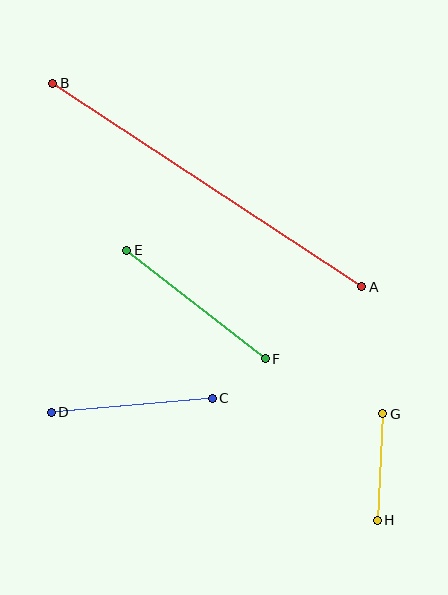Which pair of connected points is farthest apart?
Points A and B are farthest apart.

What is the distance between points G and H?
The distance is approximately 107 pixels.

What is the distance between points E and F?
The distance is approximately 176 pixels.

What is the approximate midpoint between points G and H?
The midpoint is at approximately (380, 467) pixels.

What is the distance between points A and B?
The distance is approximately 370 pixels.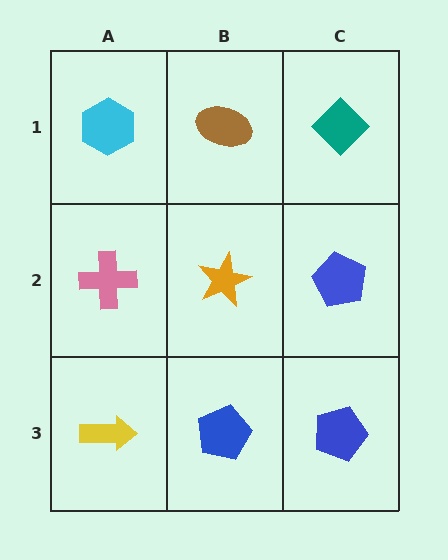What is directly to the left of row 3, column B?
A yellow arrow.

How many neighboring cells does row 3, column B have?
3.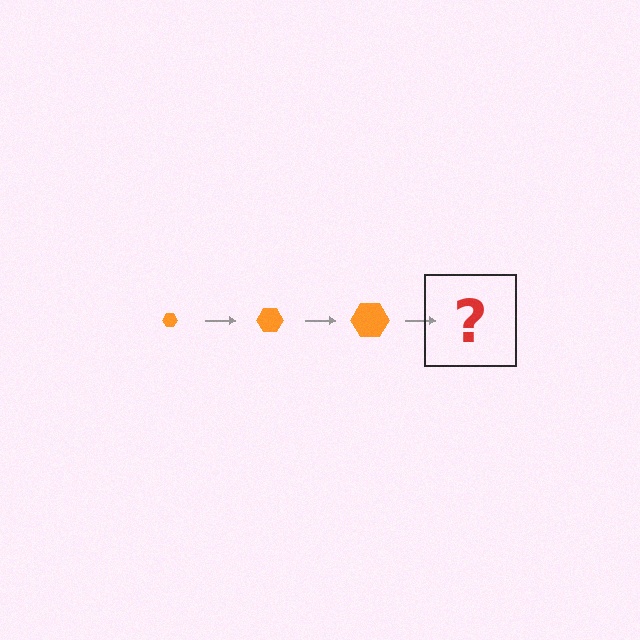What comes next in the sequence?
The next element should be an orange hexagon, larger than the previous one.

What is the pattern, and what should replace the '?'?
The pattern is that the hexagon gets progressively larger each step. The '?' should be an orange hexagon, larger than the previous one.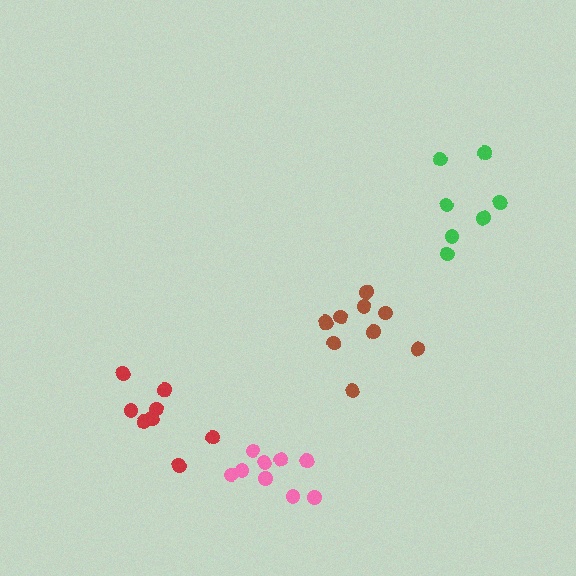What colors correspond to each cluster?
The clusters are colored: pink, green, brown, red.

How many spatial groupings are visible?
There are 4 spatial groupings.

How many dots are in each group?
Group 1: 9 dots, Group 2: 7 dots, Group 3: 10 dots, Group 4: 8 dots (34 total).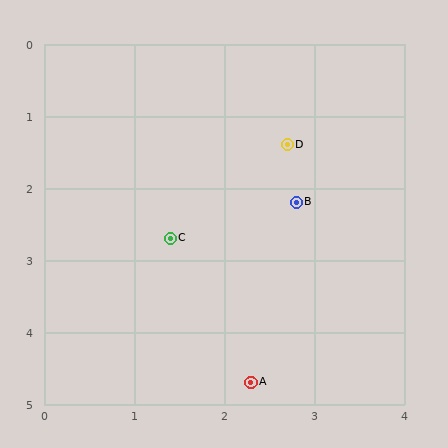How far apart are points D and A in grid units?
Points D and A are about 3.3 grid units apart.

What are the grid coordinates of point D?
Point D is at approximately (2.7, 1.4).